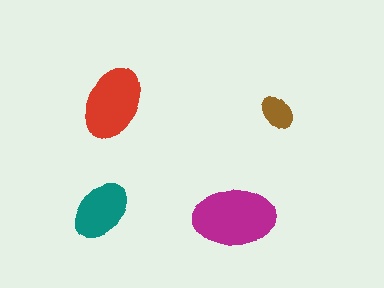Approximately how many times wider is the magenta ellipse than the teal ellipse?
About 1.5 times wider.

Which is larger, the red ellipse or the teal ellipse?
The red one.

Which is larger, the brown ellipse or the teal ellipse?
The teal one.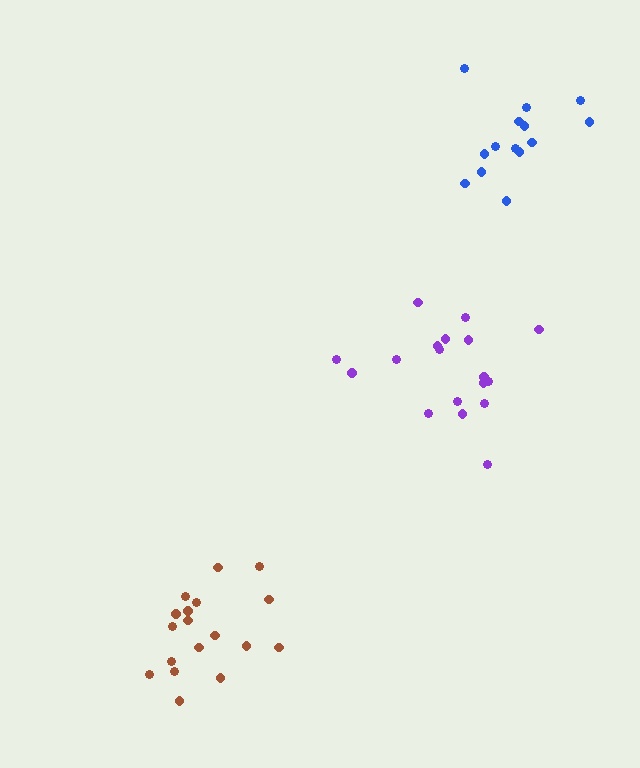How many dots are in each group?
Group 1: 18 dots, Group 2: 14 dots, Group 3: 18 dots (50 total).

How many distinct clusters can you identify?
There are 3 distinct clusters.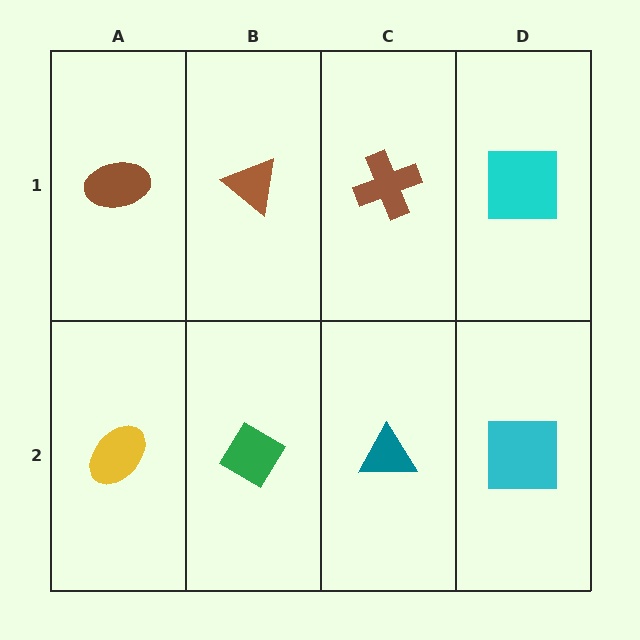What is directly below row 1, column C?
A teal triangle.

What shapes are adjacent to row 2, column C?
A brown cross (row 1, column C), a green diamond (row 2, column B), a cyan square (row 2, column D).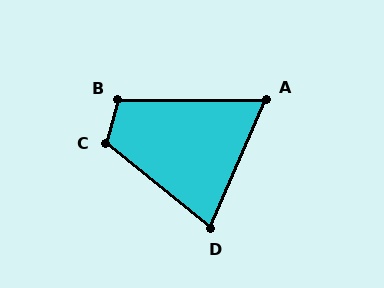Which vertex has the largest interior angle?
C, at approximately 113 degrees.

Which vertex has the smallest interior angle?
A, at approximately 67 degrees.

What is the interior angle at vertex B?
Approximately 105 degrees (obtuse).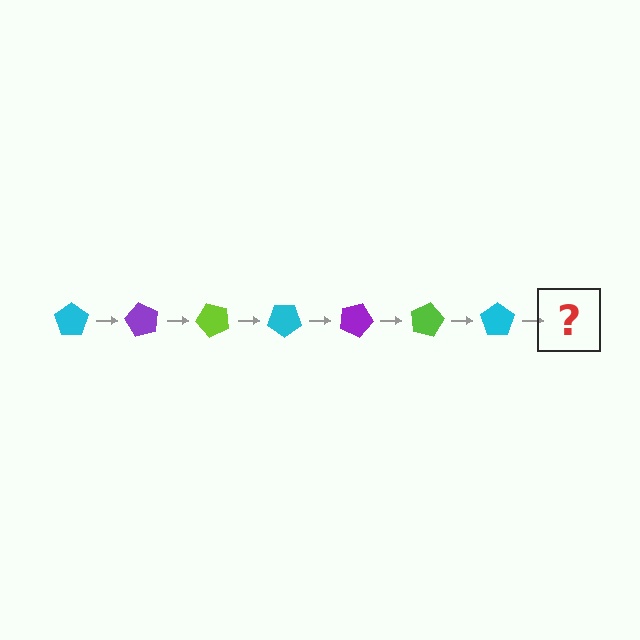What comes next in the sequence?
The next element should be a purple pentagon, rotated 420 degrees from the start.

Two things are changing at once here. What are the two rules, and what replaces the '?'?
The two rules are that it rotates 60 degrees each step and the color cycles through cyan, purple, and lime. The '?' should be a purple pentagon, rotated 420 degrees from the start.